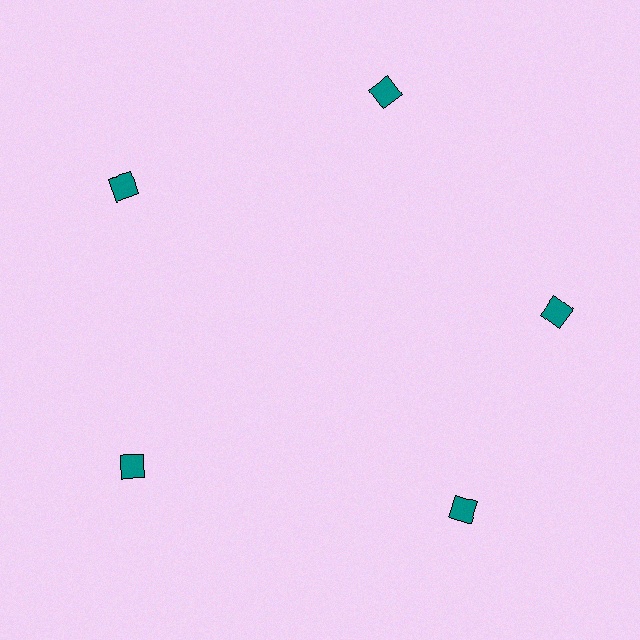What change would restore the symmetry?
The symmetry would be restored by rotating it back into even spacing with its neighbors so that all 5 squares sit at equal angles and equal distance from the center.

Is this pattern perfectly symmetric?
No. The 5 teal squares are arranged in a ring, but one element near the 5 o'clock position is rotated out of alignment along the ring, breaking the 5-fold rotational symmetry.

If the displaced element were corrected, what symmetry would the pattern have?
It would have 5-fold rotational symmetry — the pattern would map onto itself every 72 degrees.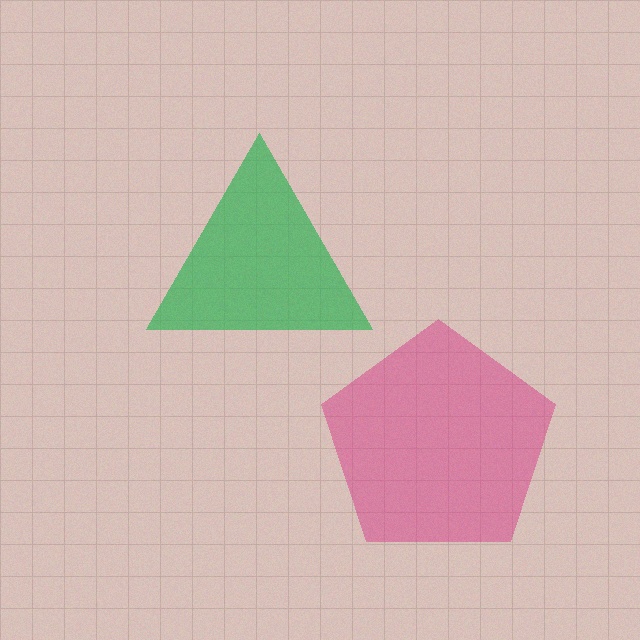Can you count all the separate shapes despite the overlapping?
Yes, there are 2 separate shapes.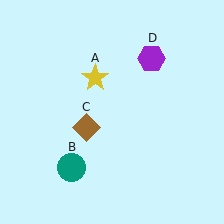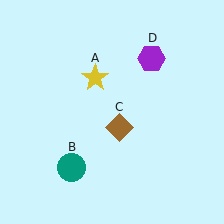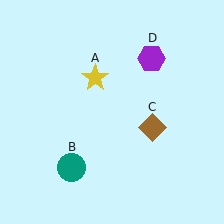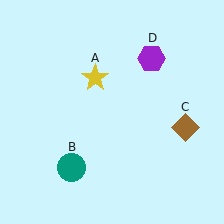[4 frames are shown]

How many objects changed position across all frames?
1 object changed position: brown diamond (object C).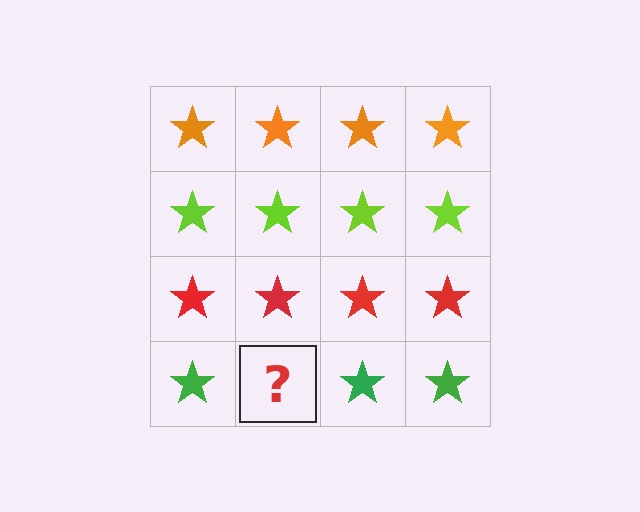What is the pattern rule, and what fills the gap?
The rule is that each row has a consistent color. The gap should be filled with a green star.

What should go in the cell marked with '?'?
The missing cell should contain a green star.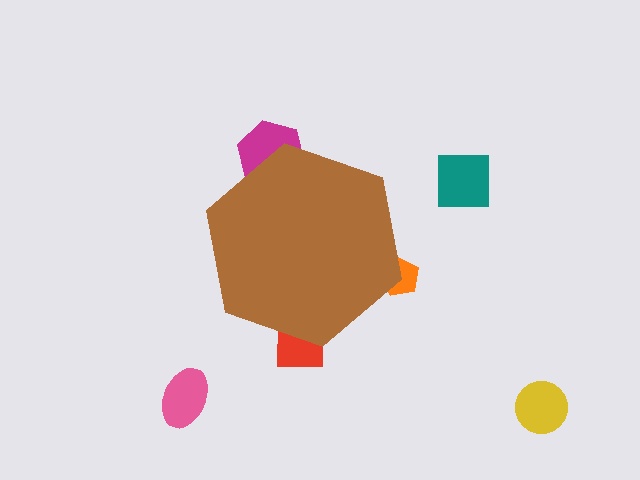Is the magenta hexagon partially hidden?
Yes, the magenta hexagon is partially hidden behind the brown hexagon.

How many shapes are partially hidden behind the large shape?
3 shapes are partially hidden.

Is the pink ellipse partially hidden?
No, the pink ellipse is fully visible.